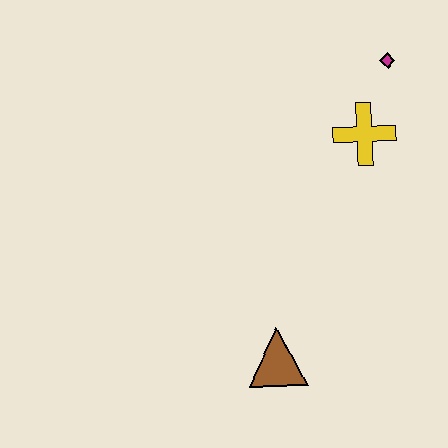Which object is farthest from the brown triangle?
The magenta diamond is farthest from the brown triangle.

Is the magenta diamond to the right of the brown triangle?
Yes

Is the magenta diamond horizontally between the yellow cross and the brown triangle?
No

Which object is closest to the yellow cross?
The magenta diamond is closest to the yellow cross.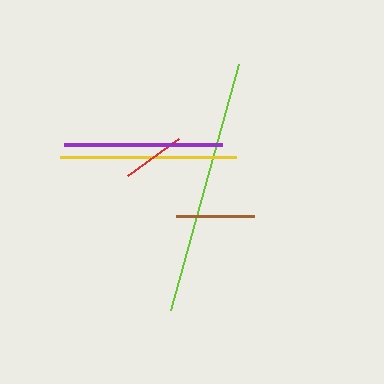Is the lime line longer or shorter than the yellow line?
The lime line is longer than the yellow line.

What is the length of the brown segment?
The brown segment is approximately 78 pixels long.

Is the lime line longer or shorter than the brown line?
The lime line is longer than the brown line.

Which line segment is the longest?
The lime line is the longest at approximately 256 pixels.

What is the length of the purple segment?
The purple segment is approximately 158 pixels long.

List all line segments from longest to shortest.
From longest to shortest: lime, yellow, purple, brown, red.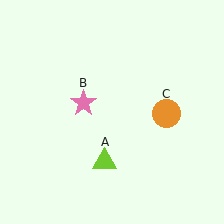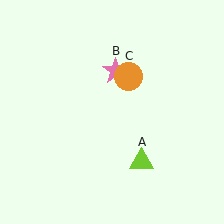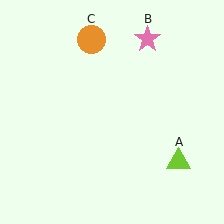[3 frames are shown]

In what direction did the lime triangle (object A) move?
The lime triangle (object A) moved right.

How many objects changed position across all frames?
3 objects changed position: lime triangle (object A), pink star (object B), orange circle (object C).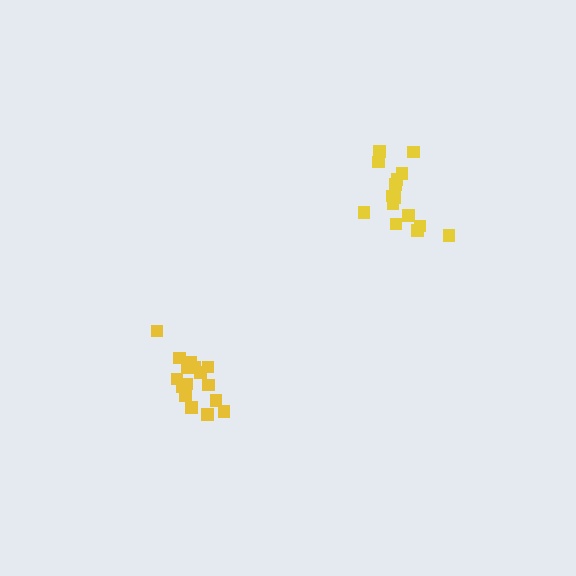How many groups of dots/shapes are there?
There are 2 groups.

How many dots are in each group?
Group 1: 16 dots, Group 2: 16 dots (32 total).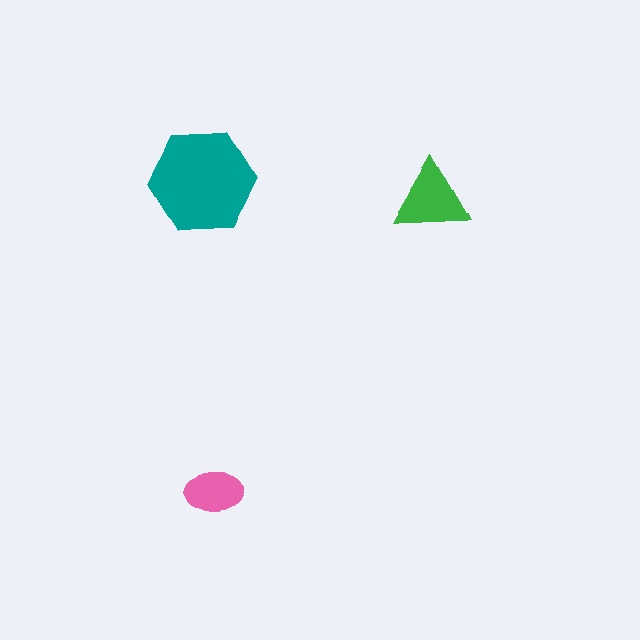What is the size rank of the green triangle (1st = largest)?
2nd.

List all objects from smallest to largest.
The pink ellipse, the green triangle, the teal hexagon.